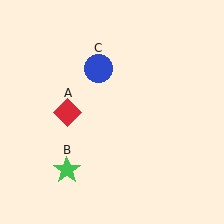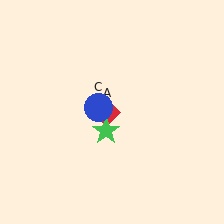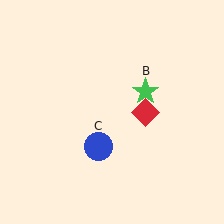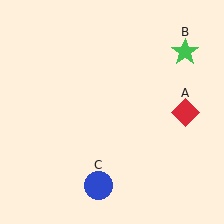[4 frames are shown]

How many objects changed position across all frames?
3 objects changed position: red diamond (object A), green star (object B), blue circle (object C).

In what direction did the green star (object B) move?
The green star (object B) moved up and to the right.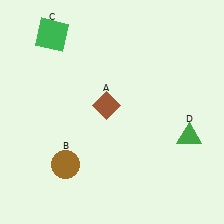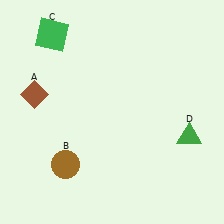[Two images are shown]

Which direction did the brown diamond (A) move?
The brown diamond (A) moved left.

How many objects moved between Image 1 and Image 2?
1 object moved between the two images.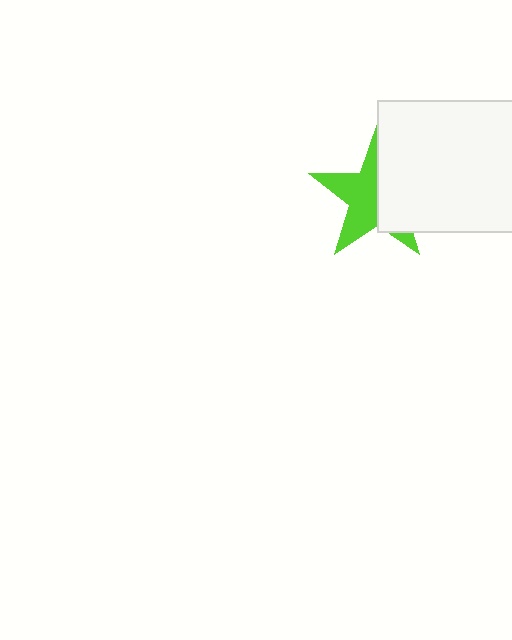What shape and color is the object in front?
The object in front is a white rectangle.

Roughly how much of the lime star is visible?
About half of it is visible (roughly 55%).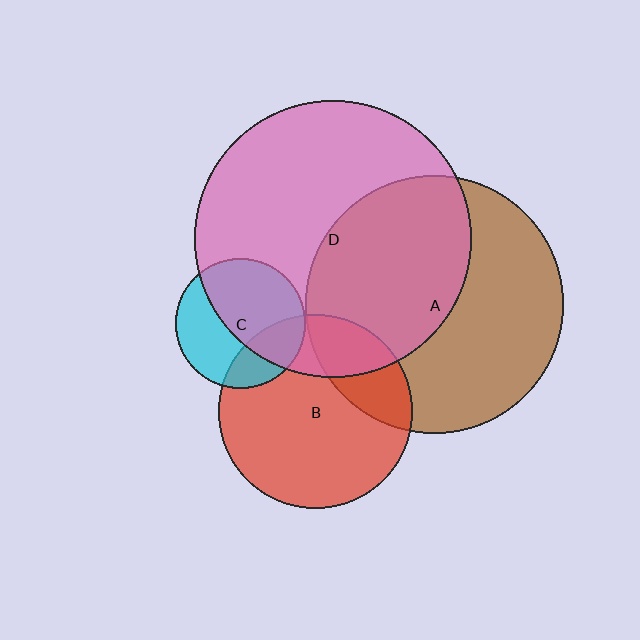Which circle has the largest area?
Circle D (pink).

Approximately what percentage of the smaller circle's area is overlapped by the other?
Approximately 60%.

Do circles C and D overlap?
Yes.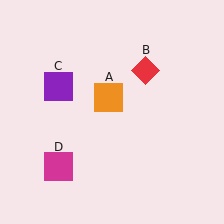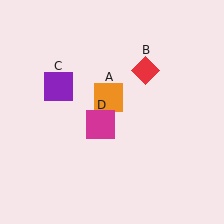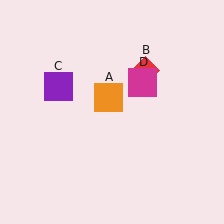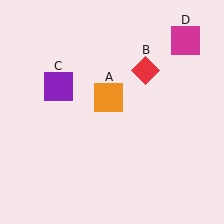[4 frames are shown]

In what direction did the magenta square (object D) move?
The magenta square (object D) moved up and to the right.